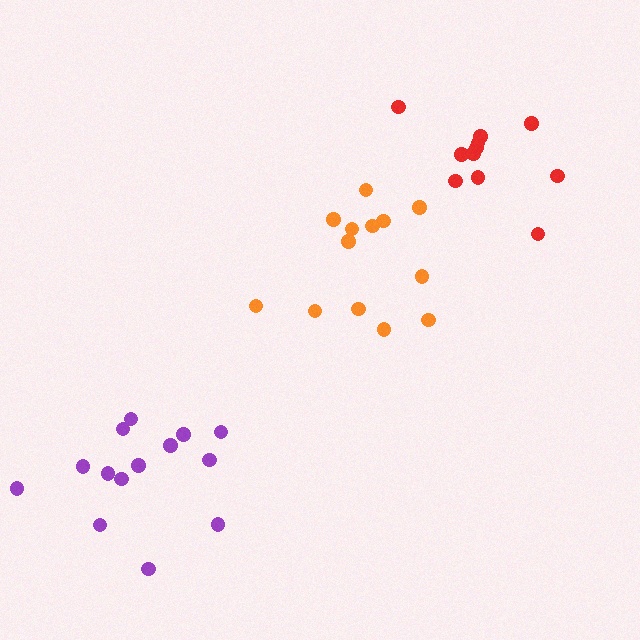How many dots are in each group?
Group 1: 13 dots, Group 2: 14 dots, Group 3: 11 dots (38 total).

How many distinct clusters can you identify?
There are 3 distinct clusters.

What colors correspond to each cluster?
The clusters are colored: orange, purple, red.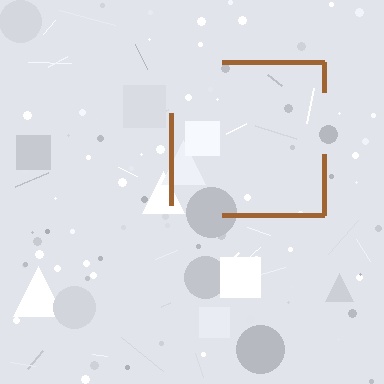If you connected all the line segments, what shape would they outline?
They would outline a square.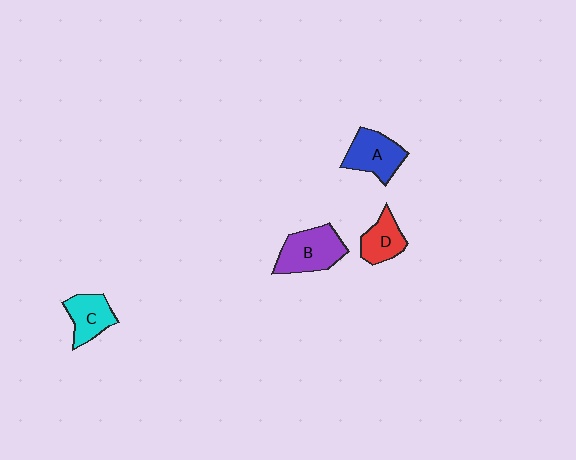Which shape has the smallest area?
Shape D (red).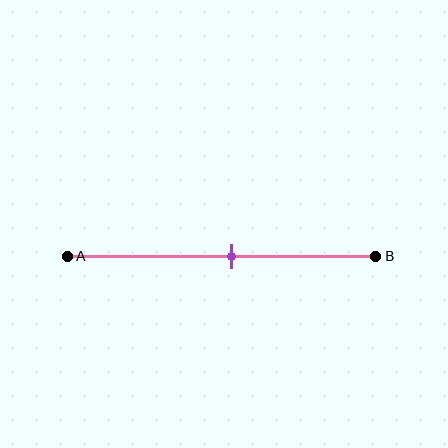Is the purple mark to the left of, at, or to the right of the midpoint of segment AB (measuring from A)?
The purple mark is to the right of the midpoint of segment AB.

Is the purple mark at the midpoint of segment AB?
No, the mark is at about 55% from A, not at the 50% midpoint.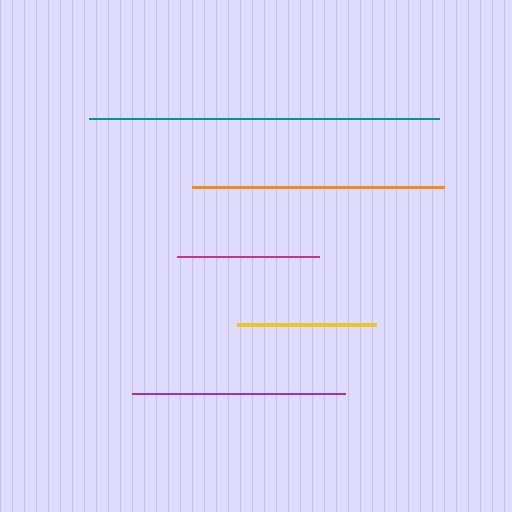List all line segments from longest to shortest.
From longest to shortest: teal, orange, purple, magenta, yellow.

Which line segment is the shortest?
The yellow line is the shortest at approximately 139 pixels.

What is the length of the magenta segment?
The magenta segment is approximately 141 pixels long.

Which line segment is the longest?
The teal line is the longest at approximately 350 pixels.